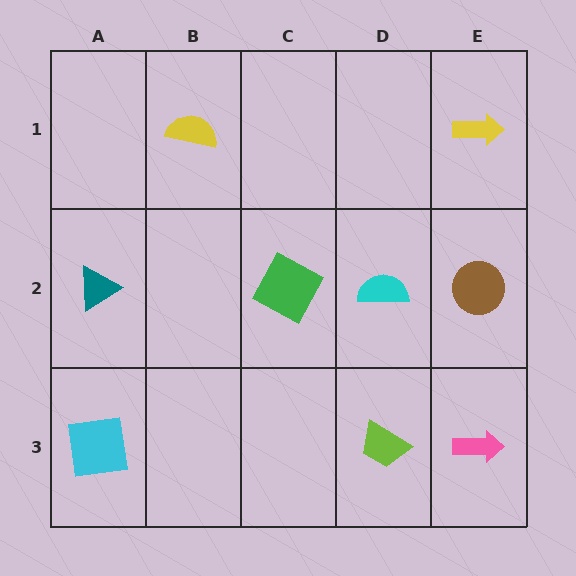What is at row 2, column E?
A brown circle.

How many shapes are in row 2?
4 shapes.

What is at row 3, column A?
A cyan square.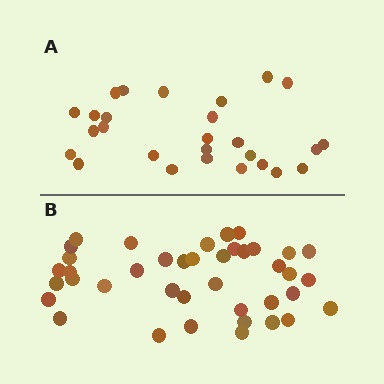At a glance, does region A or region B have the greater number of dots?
Region B (the bottom region) has more dots.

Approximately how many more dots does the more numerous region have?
Region B has approximately 15 more dots than region A.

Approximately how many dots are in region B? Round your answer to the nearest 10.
About 40 dots.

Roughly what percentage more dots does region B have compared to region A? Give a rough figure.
About 50% more.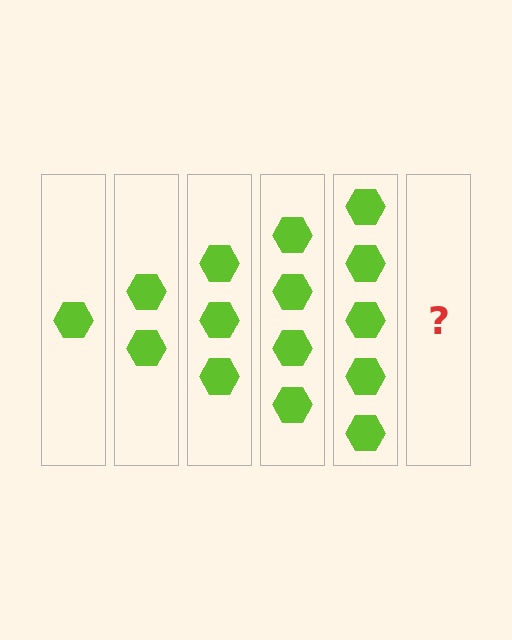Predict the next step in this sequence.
The next step is 6 hexagons.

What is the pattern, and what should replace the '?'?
The pattern is that each step adds one more hexagon. The '?' should be 6 hexagons.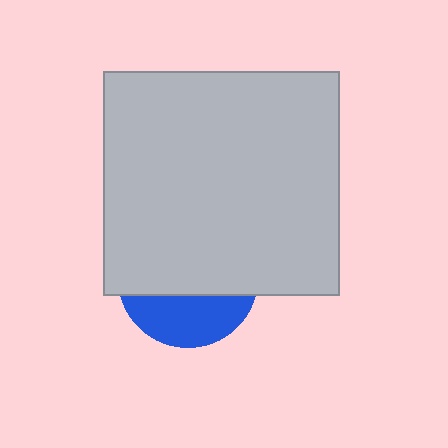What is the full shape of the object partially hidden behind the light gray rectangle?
The partially hidden object is a blue circle.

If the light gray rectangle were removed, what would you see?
You would see the complete blue circle.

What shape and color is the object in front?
The object in front is a light gray rectangle.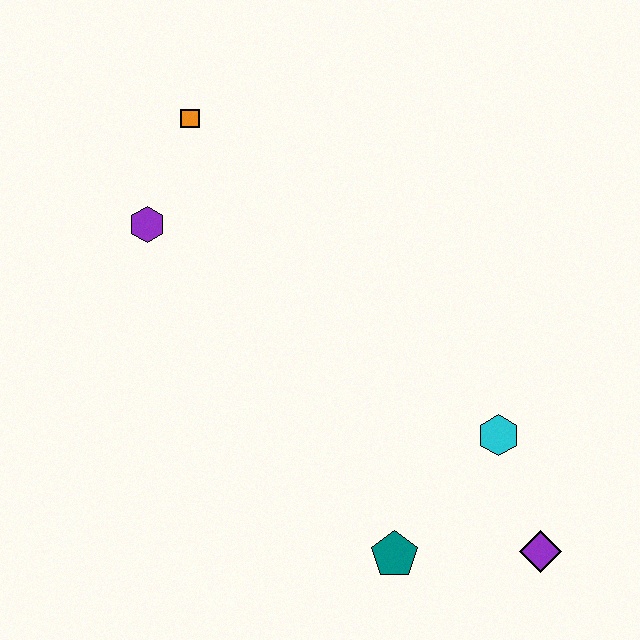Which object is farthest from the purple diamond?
The orange square is farthest from the purple diamond.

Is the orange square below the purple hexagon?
No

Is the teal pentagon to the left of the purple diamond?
Yes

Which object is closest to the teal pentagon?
The purple diamond is closest to the teal pentagon.